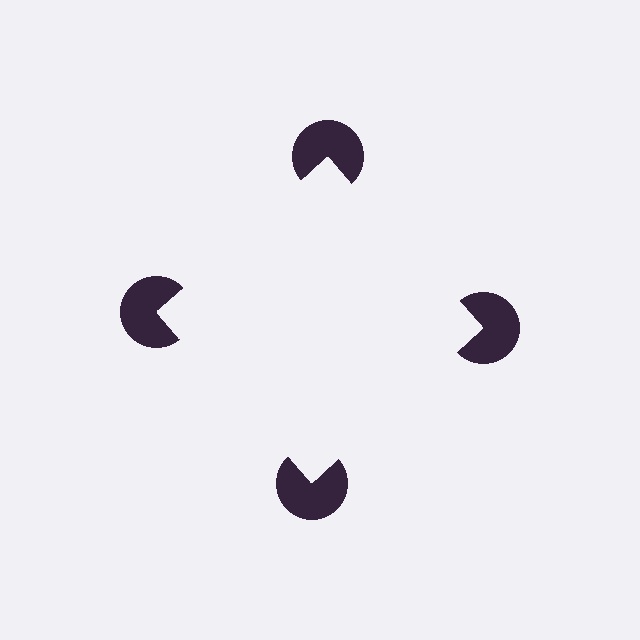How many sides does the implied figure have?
4 sides.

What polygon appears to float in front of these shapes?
An illusory square — its edges are inferred from the aligned wedge cuts in the pac-man discs, not physically drawn.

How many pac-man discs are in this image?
There are 4 — one at each vertex of the illusory square.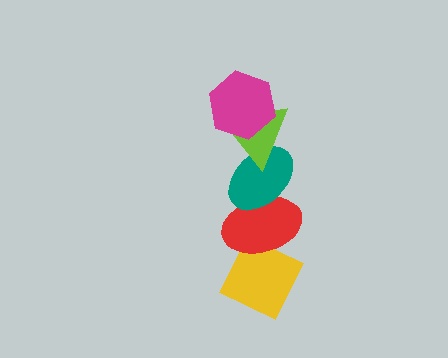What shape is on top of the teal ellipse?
The lime triangle is on top of the teal ellipse.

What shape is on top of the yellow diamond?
The red ellipse is on top of the yellow diamond.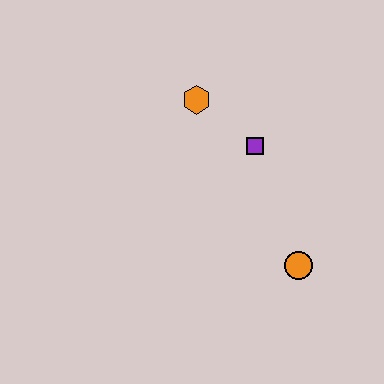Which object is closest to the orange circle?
The purple square is closest to the orange circle.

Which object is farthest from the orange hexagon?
The orange circle is farthest from the orange hexagon.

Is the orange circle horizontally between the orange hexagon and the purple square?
No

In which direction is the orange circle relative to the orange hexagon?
The orange circle is below the orange hexagon.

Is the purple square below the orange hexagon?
Yes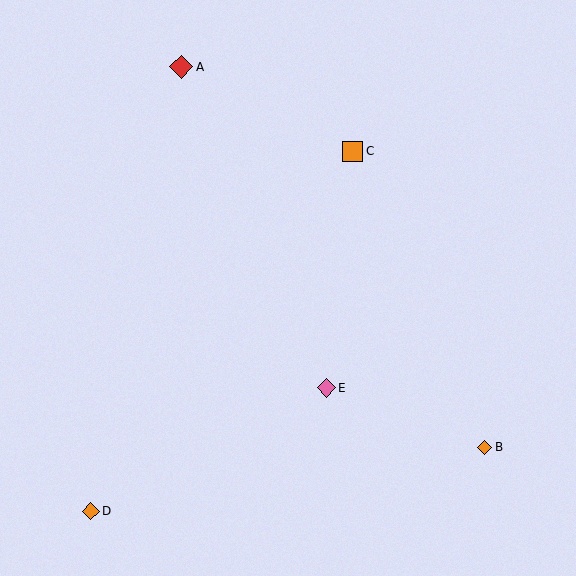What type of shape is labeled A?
Shape A is a red diamond.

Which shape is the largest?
The red diamond (labeled A) is the largest.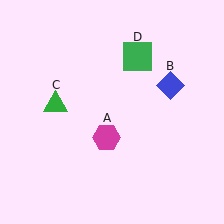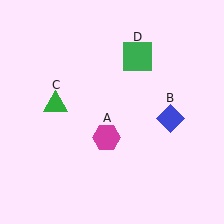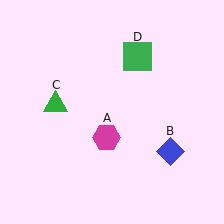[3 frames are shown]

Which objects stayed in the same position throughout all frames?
Magenta hexagon (object A) and green triangle (object C) and green square (object D) remained stationary.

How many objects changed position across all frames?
1 object changed position: blue diamond (object B).